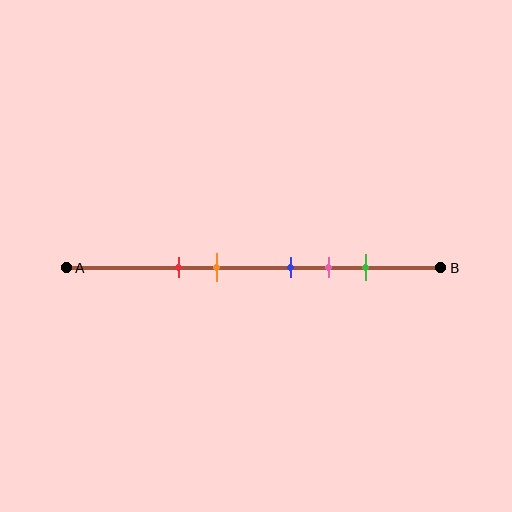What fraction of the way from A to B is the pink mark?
The pink mark is approximately 70% (0.7) of the way from A to B.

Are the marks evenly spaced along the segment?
No, the marks are not evenly spaced.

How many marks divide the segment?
There are 5 marks dividing the segment.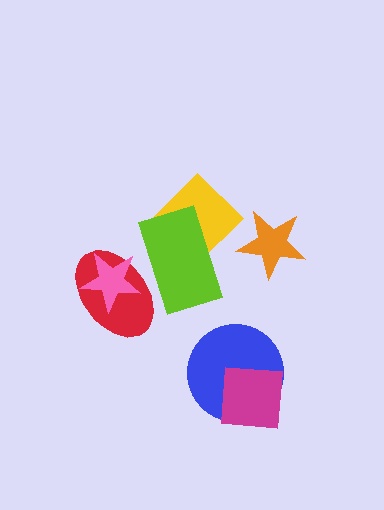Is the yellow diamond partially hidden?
Yes, it is partially covered by another shape.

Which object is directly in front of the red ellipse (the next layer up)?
The pink star is directly in front of the red ellipse.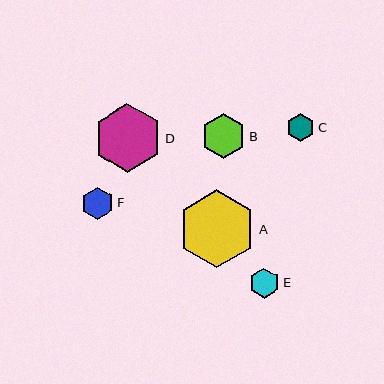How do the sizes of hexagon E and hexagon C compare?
Hexagon E and hexagon C are approximately the same size.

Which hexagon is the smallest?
Hexagon C is the smallest with a size of approximately 28 pixels.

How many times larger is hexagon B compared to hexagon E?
Hexagon B is approximately 1.5 times the size of hexagon E.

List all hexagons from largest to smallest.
From largest to smallest: A, D, B, F, E, C.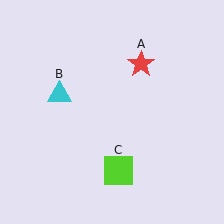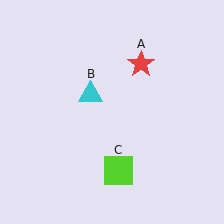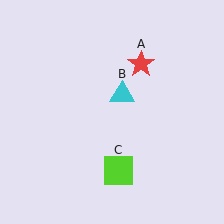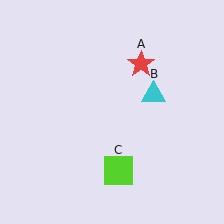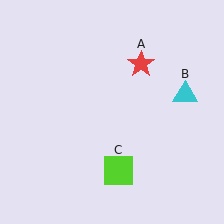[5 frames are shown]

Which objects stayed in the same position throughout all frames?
Red star (object A) and lime square (object C) remained stationary.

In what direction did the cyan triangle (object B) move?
The cyan triangle (object B) moved right.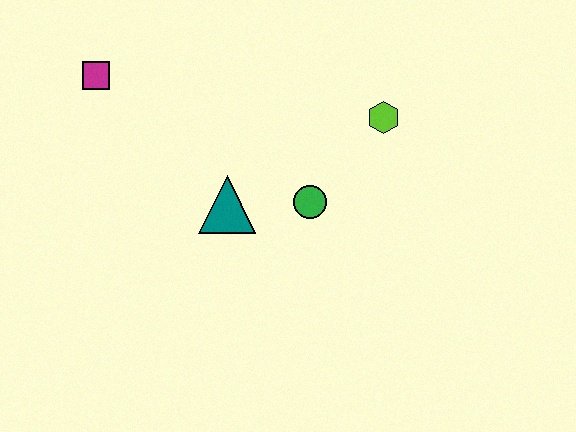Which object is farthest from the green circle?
The magenta square is farthest from the green circle.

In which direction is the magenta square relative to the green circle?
The magenta square is to the left of the green circle.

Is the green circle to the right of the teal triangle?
Yes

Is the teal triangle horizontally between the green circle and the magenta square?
Yes